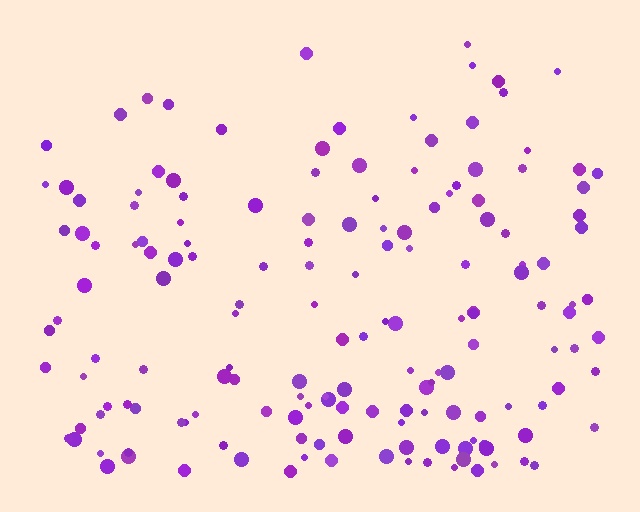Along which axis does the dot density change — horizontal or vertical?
Vertical.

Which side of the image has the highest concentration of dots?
The bottom.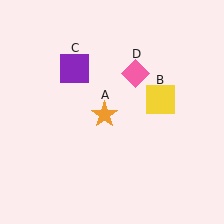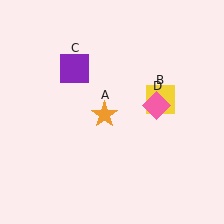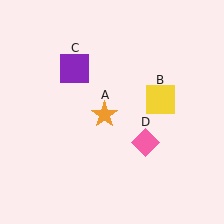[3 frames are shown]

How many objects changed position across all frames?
1 object changed position: pink diamond (object D).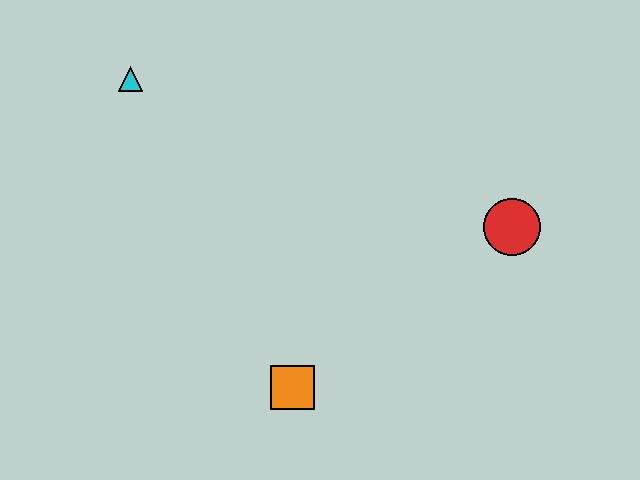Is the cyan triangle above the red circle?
Yes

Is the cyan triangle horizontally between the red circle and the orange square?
No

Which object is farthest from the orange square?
The cyan triangle is farthest from the orange square.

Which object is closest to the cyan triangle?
The orange square is closest to the cyan triangle.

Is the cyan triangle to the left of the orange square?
Yes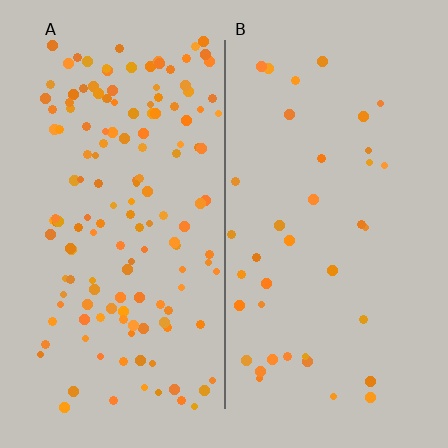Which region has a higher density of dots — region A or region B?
A (the left).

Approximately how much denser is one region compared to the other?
Approximately 3.9× — region A over region B.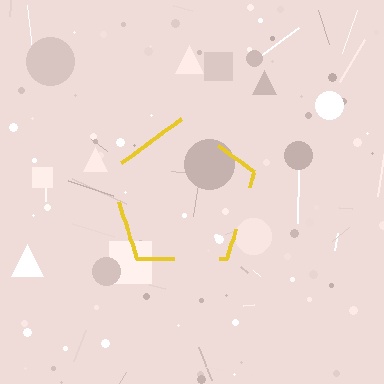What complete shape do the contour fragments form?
The contour fragments form a pentagon.